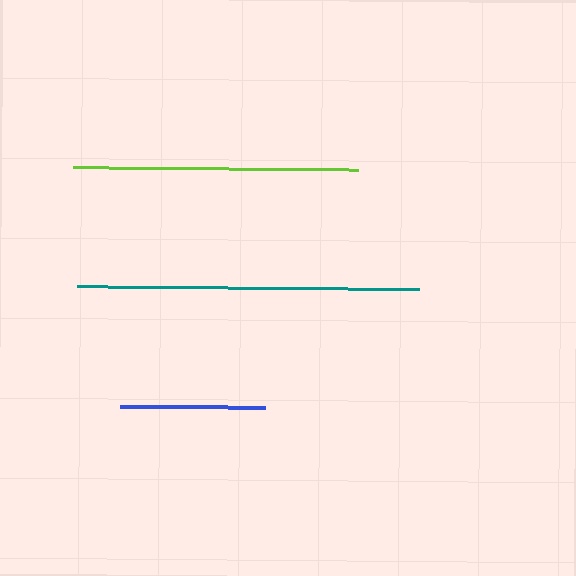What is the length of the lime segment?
The lime segment is approximately 285 pixels long.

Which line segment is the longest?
The teal line is the longest at approximately 342 pixels.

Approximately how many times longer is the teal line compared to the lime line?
The teal line is approximately 1.2 times the length of the lime line.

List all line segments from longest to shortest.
From longest to shortest: teal, lime, blue.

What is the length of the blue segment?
The blue segment is approximately 146 pixels long.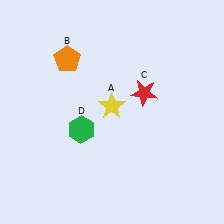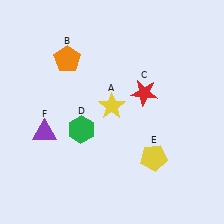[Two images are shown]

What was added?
A yellow pentagon (E), a purple triangle (F) were added in Image 2.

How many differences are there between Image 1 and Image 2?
There are 2 differences between the two images.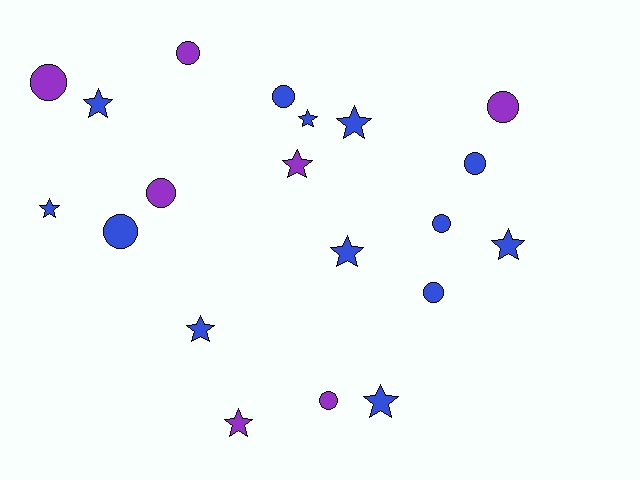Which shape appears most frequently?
Star, with 10 objects.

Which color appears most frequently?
Blue, with 13 objects.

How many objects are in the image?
There are 20 objects.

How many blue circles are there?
There are 5 blue circles.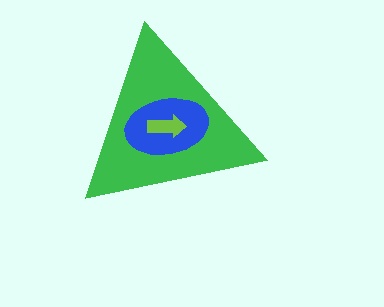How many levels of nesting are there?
3.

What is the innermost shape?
The lime arrow.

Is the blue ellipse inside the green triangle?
Yes.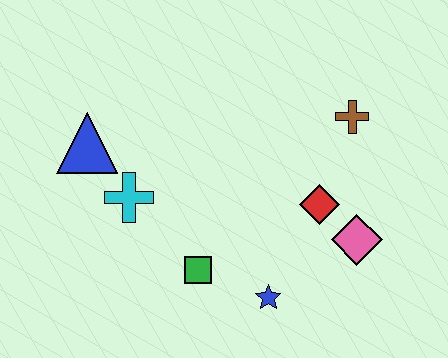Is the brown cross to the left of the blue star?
No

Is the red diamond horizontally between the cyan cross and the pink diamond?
Yes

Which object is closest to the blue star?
The green square is closest to the blue star.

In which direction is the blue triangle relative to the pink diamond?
The blue triangle is to the left of the pink diamond.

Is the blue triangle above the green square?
Yes